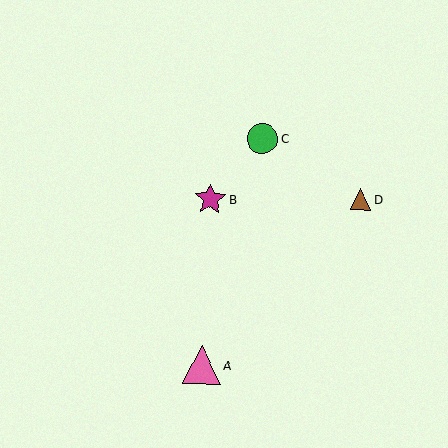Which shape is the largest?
The pink triangle (labeled A) is the largest.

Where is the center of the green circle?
The center of the green circle is at (262, 138).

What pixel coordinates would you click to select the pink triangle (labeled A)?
Click at (202, 365) to select the pink triangle A.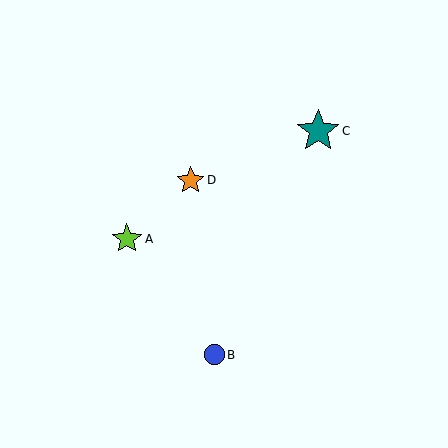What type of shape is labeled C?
Shape C is a teal star.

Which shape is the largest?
The teal star (labeled C) is the largest.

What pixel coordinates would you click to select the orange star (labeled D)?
Click at (191, 180) to select the orange star D.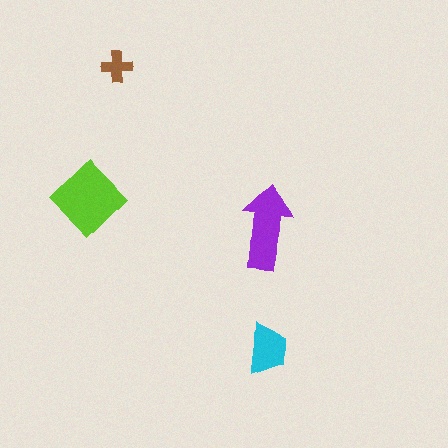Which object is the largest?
The lime diamond.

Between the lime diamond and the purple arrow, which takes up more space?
The lime diamond.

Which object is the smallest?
The brown cross.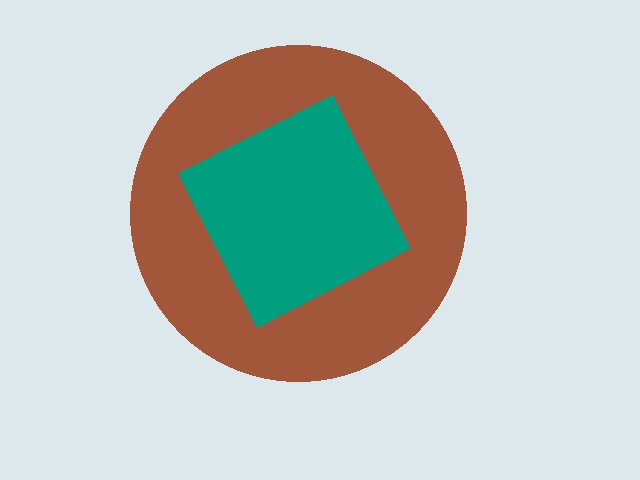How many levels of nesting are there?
2.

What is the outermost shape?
The brown circle.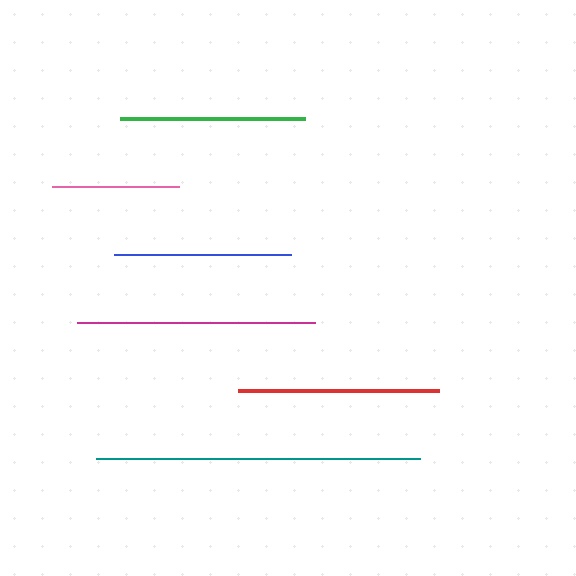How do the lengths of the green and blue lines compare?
The green and blue lines are approximately the same length.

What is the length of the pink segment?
The pink segment is approximately 127 pixels long.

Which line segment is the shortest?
The pink line is the shortest at approximately 127 pixels.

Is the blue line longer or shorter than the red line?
The red line is longer than the blue line.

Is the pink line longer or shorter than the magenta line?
The magenta line is longer than the pink line.